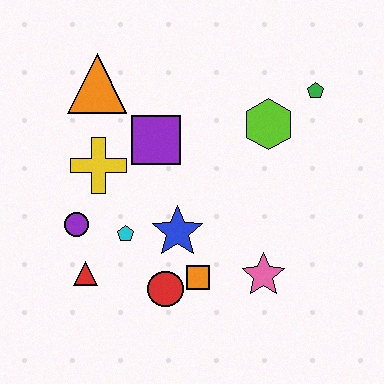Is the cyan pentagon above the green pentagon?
No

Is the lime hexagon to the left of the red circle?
No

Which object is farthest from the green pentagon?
The red triangle is farthest from the green pentagon.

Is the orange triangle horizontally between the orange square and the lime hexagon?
No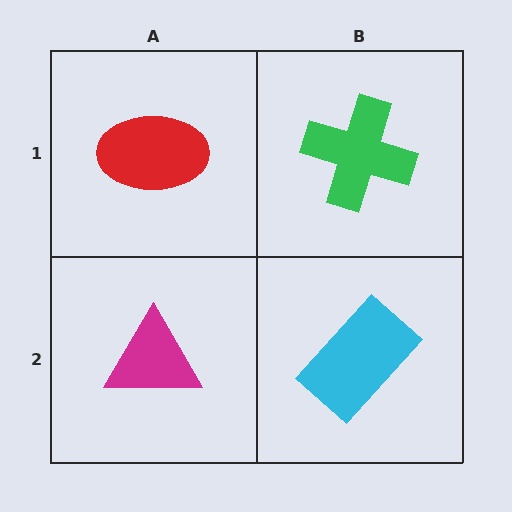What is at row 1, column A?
A red ellipse.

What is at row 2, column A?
A magenta triangle.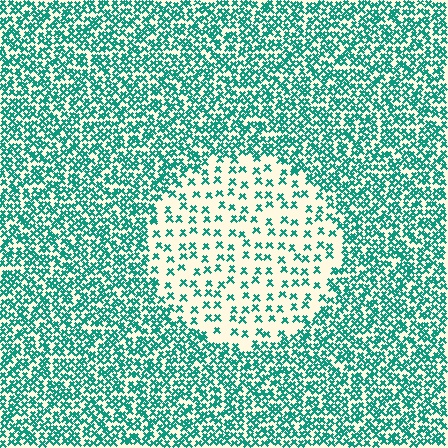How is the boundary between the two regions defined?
The boundary is defined by a change in element density (approximately 2.8x ratio). All elements are the same color, size, and shape.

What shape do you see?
I see a circle.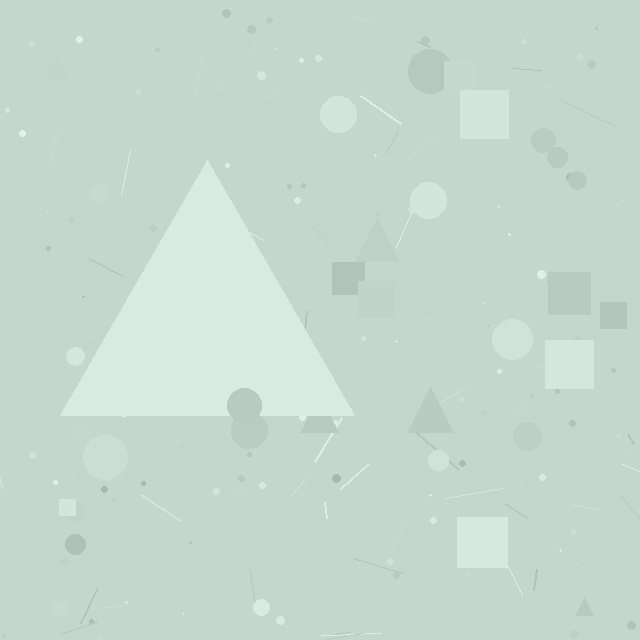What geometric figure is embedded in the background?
A triangle is embedded in the background.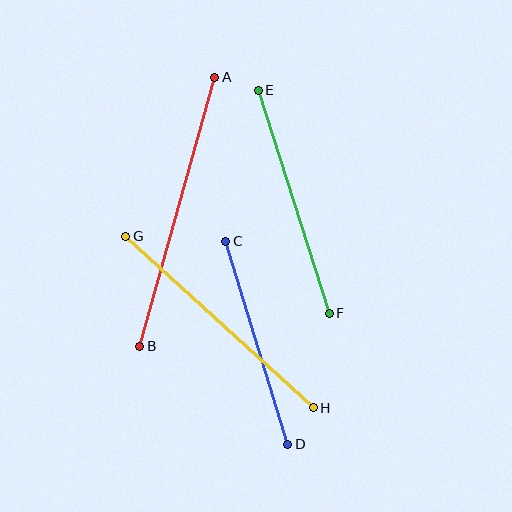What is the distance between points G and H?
The distance is approximately 254 pixels.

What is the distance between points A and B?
The distance is approximately 279 pixels.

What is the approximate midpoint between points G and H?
The midpoint is at approximately (220, 322) pixels.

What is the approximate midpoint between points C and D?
The midpoint is at approximately (257, 343) pixels.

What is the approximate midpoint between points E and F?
The midpoint is at approximately (294, 202) pixels.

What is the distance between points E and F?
The distance is approximately 234 pixels.